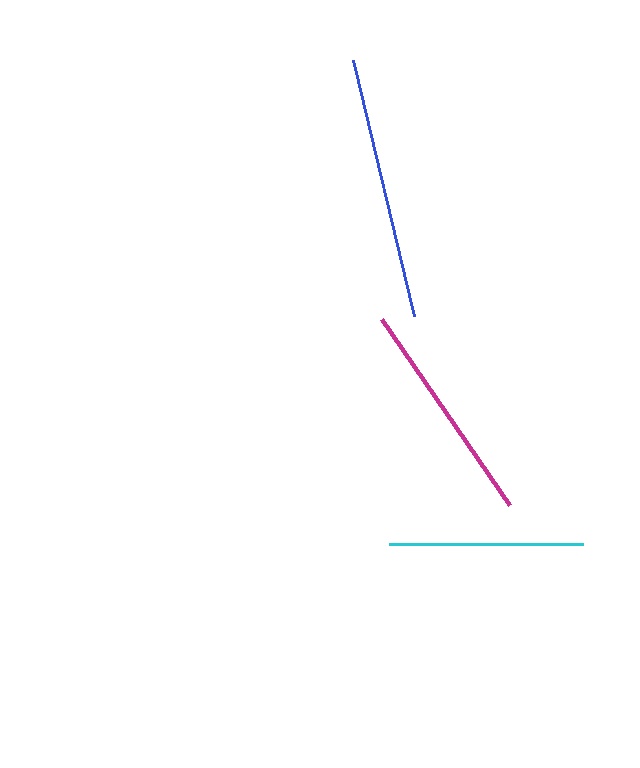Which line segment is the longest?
The blue line is the longest at approximately 263 pixels.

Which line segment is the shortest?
The cyan line is the shortest at approximately 194 pixels.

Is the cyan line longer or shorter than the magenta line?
The magenta line is longer than the cyan line.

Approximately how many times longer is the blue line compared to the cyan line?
The blue line is approximately 1.4 times the length of the cyan line.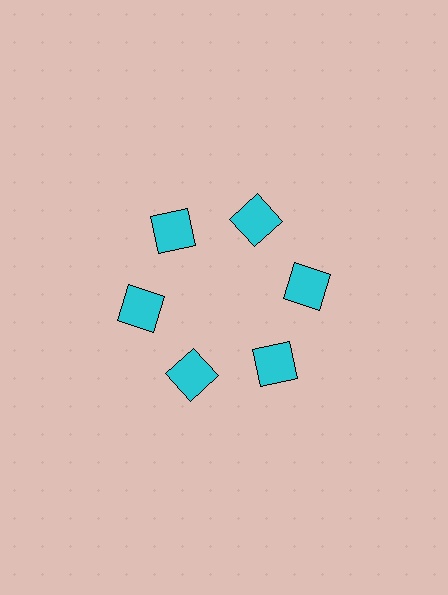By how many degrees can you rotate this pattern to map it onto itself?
The pattern maps onto itself every 60 degrees of rotation.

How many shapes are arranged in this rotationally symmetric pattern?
There are 6 shapes, arranged in 6 groups of 1.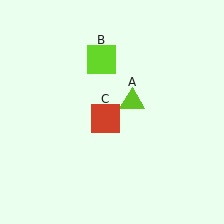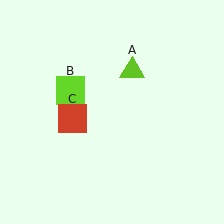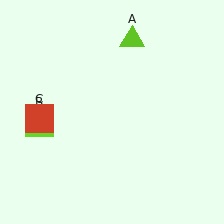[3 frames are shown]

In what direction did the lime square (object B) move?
The lime square (object B) moved down and to the left.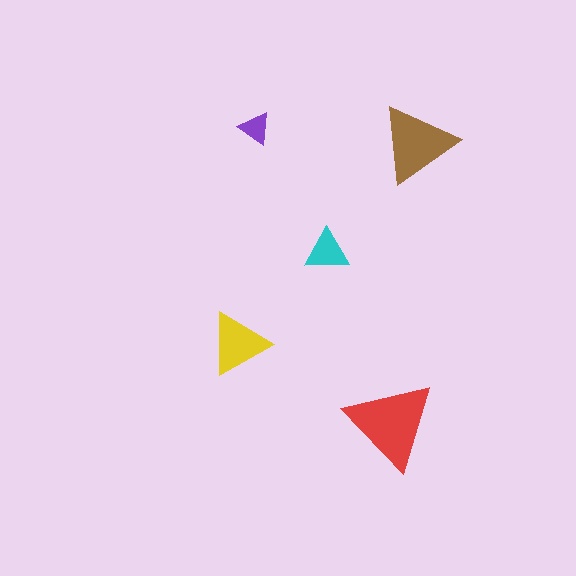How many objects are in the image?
There are 5 objects in the image.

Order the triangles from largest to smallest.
the red one, the brown one, the yellow one, the cyan one, the purple one.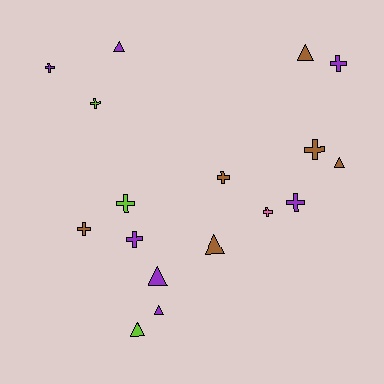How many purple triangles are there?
There are 3 purple triangles.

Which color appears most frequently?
Purple, with 7 objects.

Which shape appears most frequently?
Cross, with 10 objects.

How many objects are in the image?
There are 17 objects.